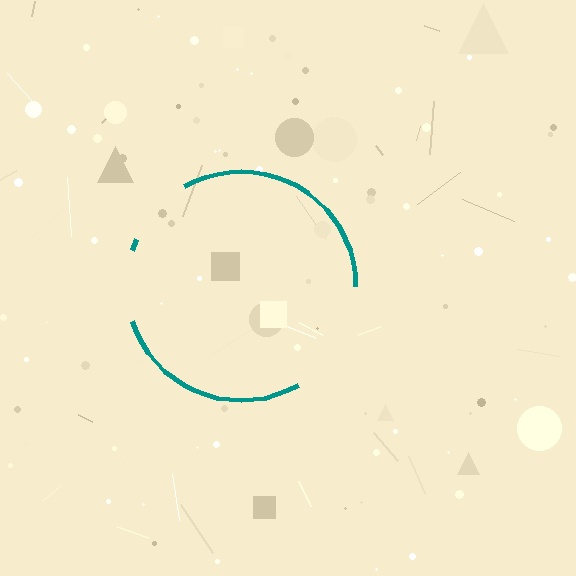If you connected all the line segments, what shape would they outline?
They would outline a circle.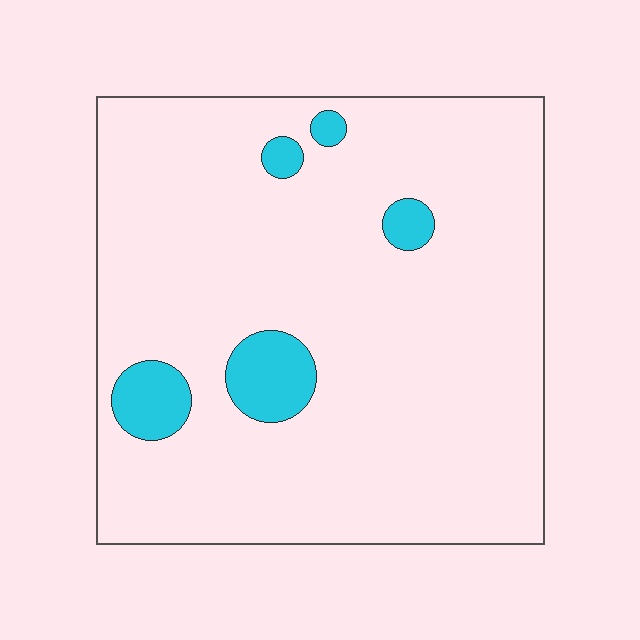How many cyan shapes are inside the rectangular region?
5.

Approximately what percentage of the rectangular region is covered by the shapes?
Approximately 10%.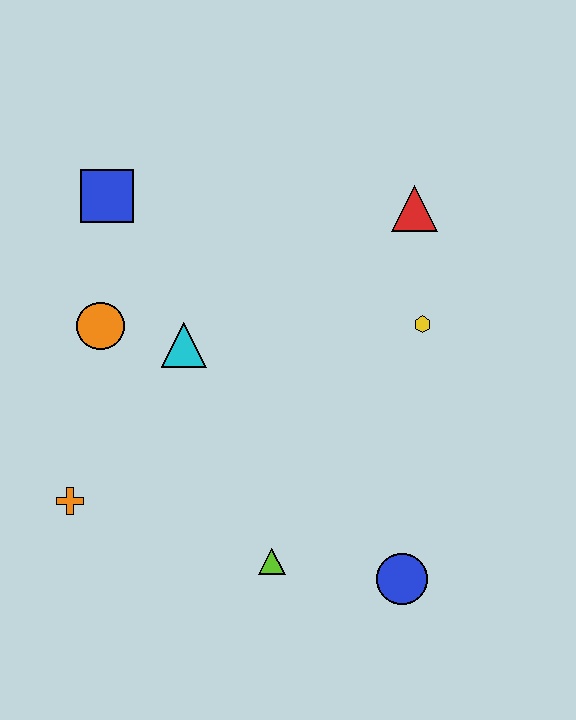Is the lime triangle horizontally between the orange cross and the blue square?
No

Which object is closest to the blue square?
The orange circle is closest to the blue square.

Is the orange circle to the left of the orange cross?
No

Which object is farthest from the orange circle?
The blue circle is farthest from the orange circle.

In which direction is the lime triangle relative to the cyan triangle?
The lime triangle is below the cyan triangle.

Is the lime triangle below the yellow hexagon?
Yes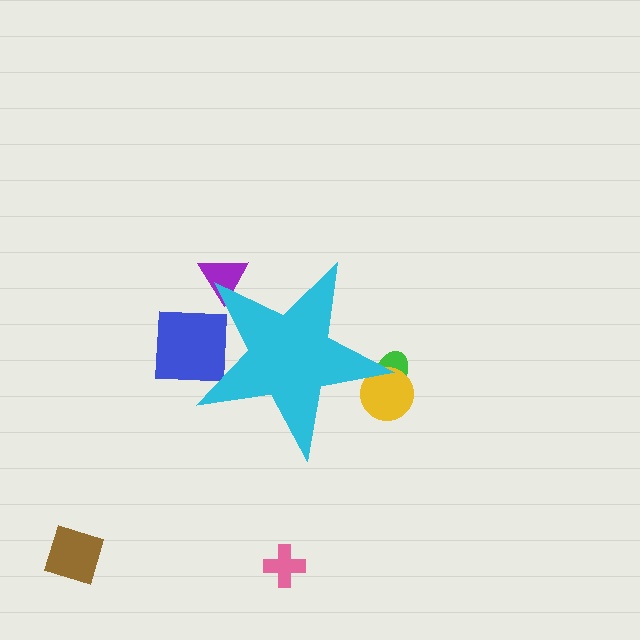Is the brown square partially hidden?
No, the brown square is fully visible.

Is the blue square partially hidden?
Yes, the blue square is partially hidden behind the cyan star.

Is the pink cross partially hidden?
No, the pink cross is fully visible.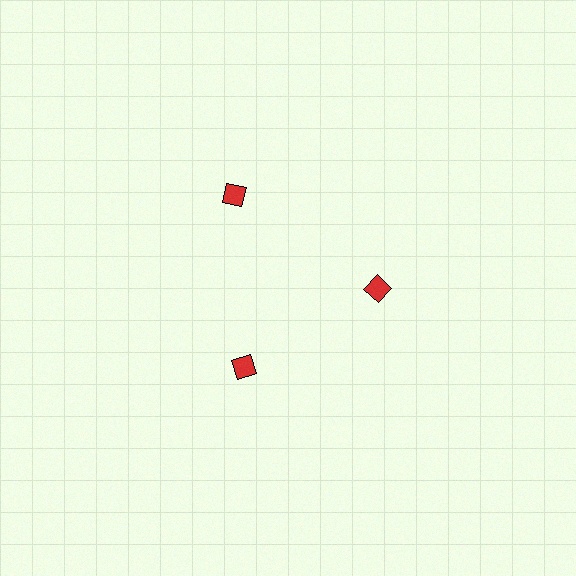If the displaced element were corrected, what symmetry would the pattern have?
It would have 3-fold rotational symmetry — the pattern would map onto itself every 120 degrees.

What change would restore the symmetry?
The symmetry would be restored by moving it inward, back onto the ring so that all 3 diamonds sit at equal angles and equal distance from the center.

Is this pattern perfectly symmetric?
No. The 3 red diamonds are arranged in a ring, but one element near the 11 o'clock position is pushed outward from the center, breaking the 3-fold rotational symmetry.